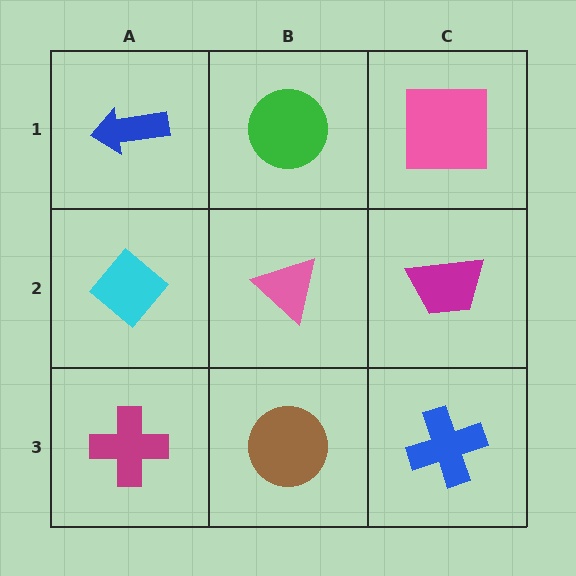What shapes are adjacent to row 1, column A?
A cyan diamond (row 2, column A), a green circle (row 1, column B).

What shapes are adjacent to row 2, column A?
A blue arrow (row 1, column A), a magenta cross (row 3, column A), a pink triangle (row 2, column B).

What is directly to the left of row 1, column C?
A green circle.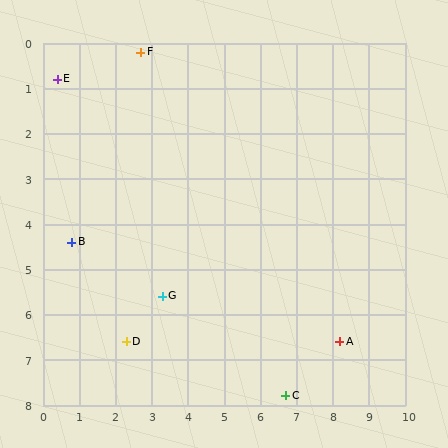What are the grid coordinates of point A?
Point A is at approximately (8.2, 6.6).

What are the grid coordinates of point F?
Point F is at approximately (2.7, 0.2).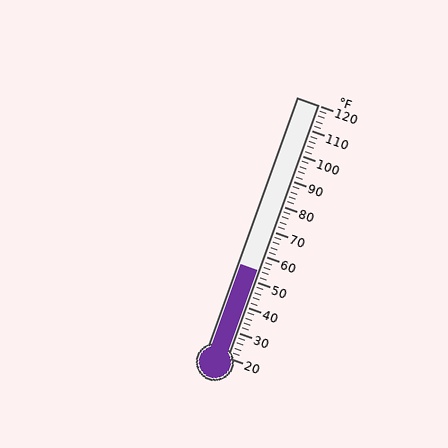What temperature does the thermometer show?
The thermometer shows approximately 54°F.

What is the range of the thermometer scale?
The thermometer scale ranges from 20°F to 120°F.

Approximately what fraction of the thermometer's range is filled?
The thermometer is filled to approximately 35% of its range.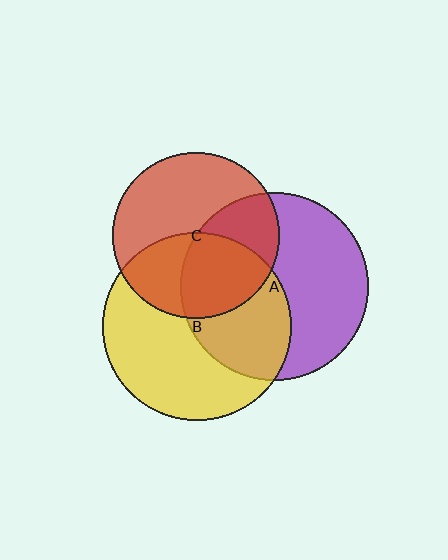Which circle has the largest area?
Circle B (yellow).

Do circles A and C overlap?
Yes.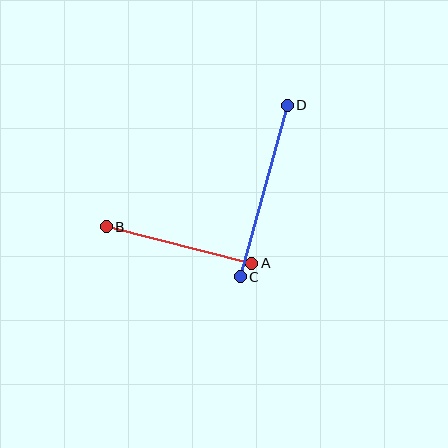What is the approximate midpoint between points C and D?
The midpoint is at approximately (264, 191) pixels.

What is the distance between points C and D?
The distance is approximately 178 pixels.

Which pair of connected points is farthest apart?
Points C and D are farthest apart.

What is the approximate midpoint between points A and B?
The midpoint is at approximately (179, 245) pixels.